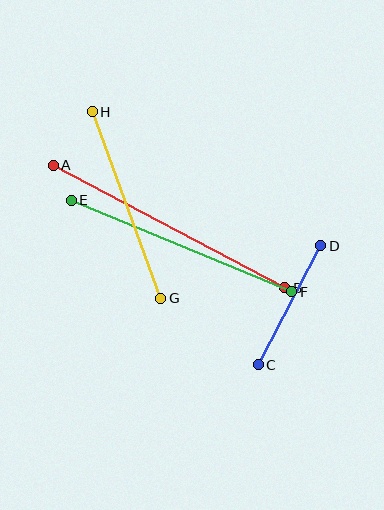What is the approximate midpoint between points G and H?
The midpoint is at approximately (126, 205) pixels.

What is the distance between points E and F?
The distance is approximately 239 pixels.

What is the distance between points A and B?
The distance is approximately 262 pixels.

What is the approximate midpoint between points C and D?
The midpoint is at approximately (289, 305) pixels.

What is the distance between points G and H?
The distance is approximately 198 pixels.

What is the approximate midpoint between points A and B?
The midpoint is at approximately (169, 227) pixels.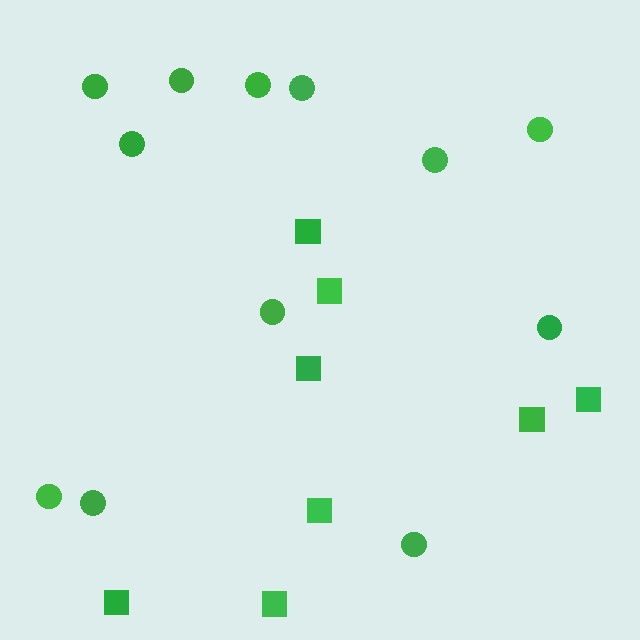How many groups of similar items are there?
There are 2 groups: one group of squares (8) and one group of circles (12).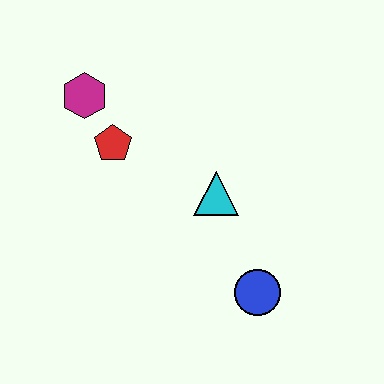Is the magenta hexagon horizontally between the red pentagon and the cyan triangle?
No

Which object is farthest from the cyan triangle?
The magenta hexagon is farthest from the cyan triangle.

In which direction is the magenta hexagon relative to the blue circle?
The magenta hexagon is above the blue circle.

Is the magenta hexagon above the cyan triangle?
Yes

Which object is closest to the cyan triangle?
The blue circle is closest to the cyan triangle.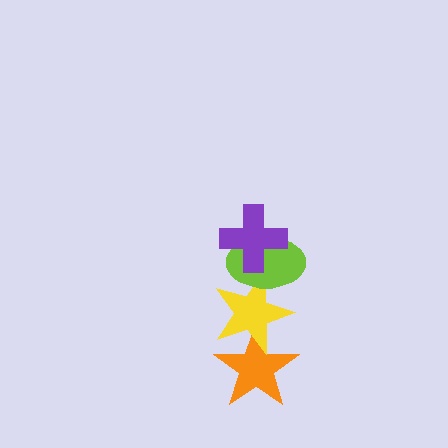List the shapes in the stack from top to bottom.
From top to bottom: the purple cross, the lime ellipse, the yellow star, the orange star.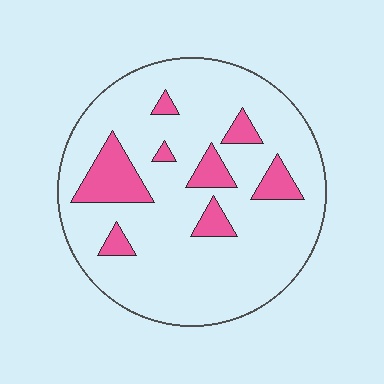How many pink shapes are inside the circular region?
8.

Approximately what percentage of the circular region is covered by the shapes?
Approximately 15%.